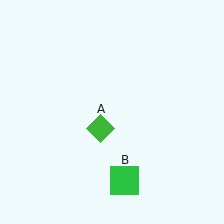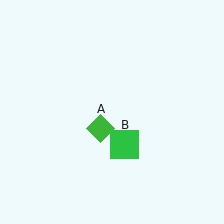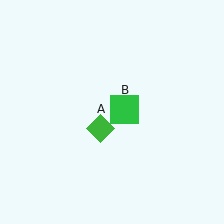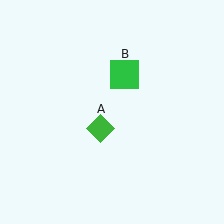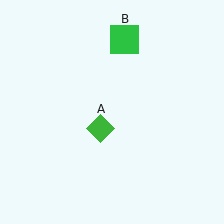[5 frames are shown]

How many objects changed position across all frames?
1 object changed position: green square (object B).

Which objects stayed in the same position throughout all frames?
Green diamond (object A) remained stationary.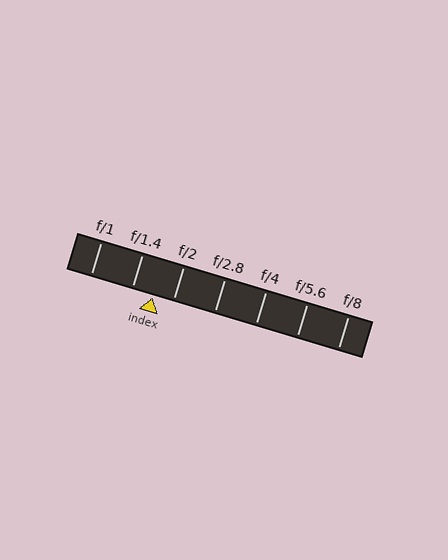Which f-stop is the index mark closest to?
The index mark is closest to f/2.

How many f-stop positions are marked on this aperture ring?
There are 7 f-stop positions marked.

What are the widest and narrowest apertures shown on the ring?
The widest aperture shown is f/1 and the narrowest is f/8.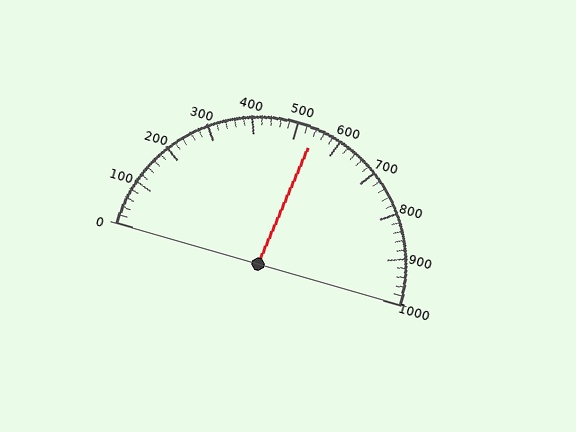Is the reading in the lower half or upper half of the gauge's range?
The reading is in the upper half of the range (0 to 1000).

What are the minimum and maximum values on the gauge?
The gauge ranges from 0 to 1000.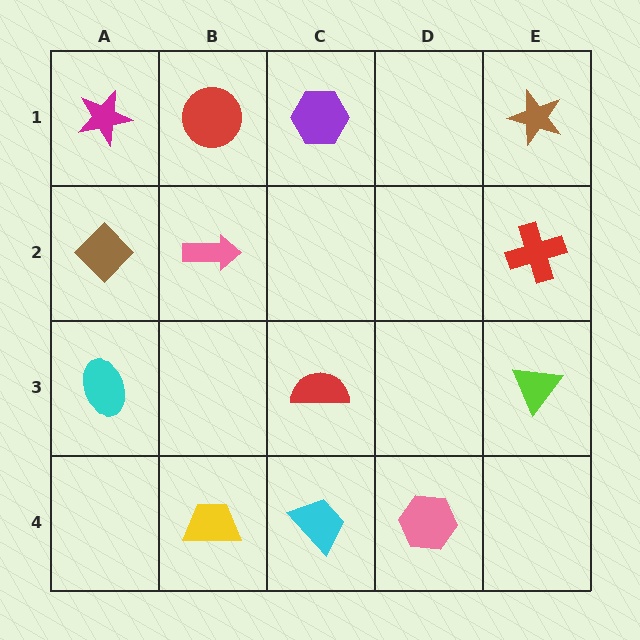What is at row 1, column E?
A brown star.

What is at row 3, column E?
A lime triangle.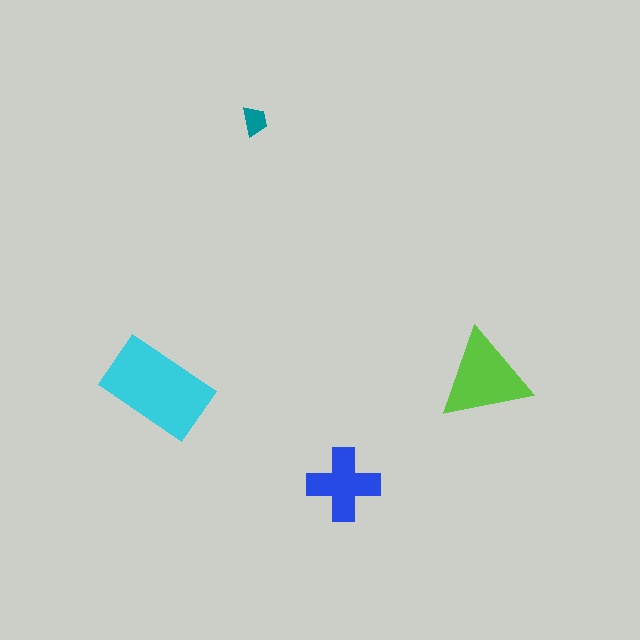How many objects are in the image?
There are 4 objects in the image.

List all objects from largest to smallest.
The cyan rectangle, the lime triangle, the blue cross, the teal trapezoid.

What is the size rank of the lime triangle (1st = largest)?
2nd.